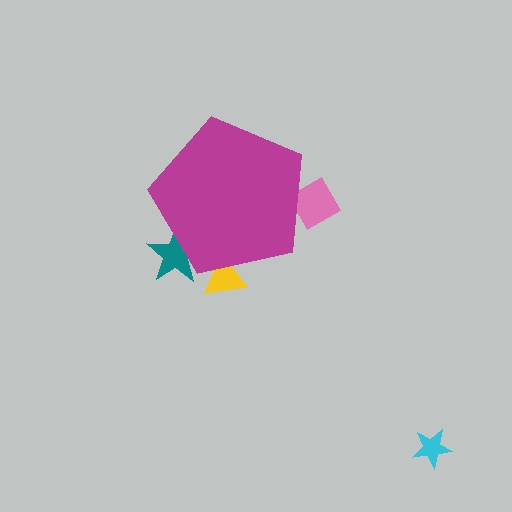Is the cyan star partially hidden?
No, the cyan star is fully visible.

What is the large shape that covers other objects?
A magenta pentagon.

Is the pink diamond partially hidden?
Yes, the pink diamond is partially hidden behind the magenta pentagon.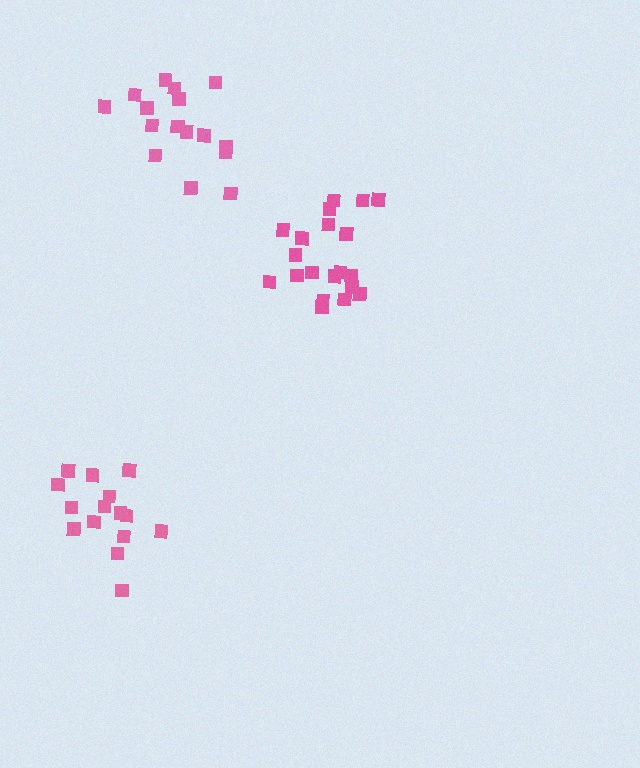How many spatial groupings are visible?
There are 3 spatial groupings.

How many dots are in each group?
Group 1: 20 dots, Group 2: 16 dots, Group 3: 15 dots (51 total).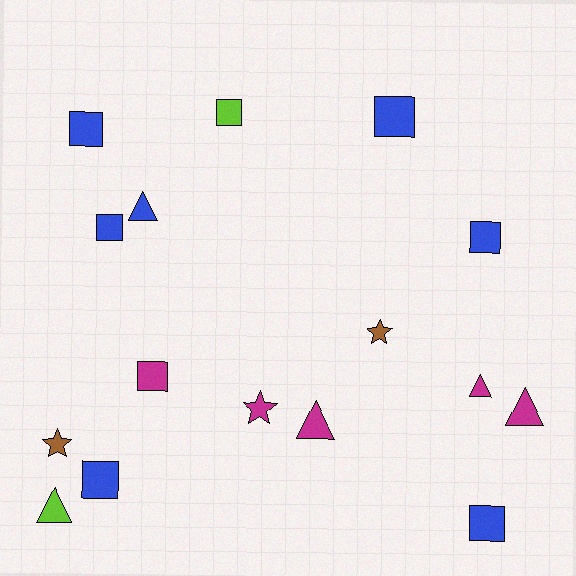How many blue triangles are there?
There is 1 blue triangle.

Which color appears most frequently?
Blue, with 7 objects.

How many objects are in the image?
There are 16 objects.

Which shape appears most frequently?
Square, with 8 objects.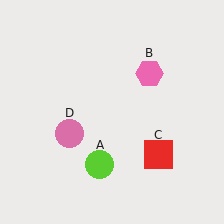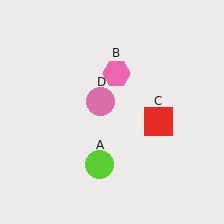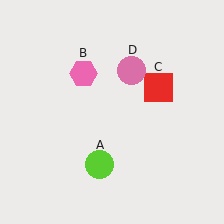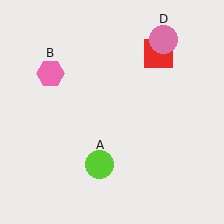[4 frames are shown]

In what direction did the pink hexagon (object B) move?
The pink hexagon (object B) moved left.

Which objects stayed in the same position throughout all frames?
Lime circle (object A) remained stationary.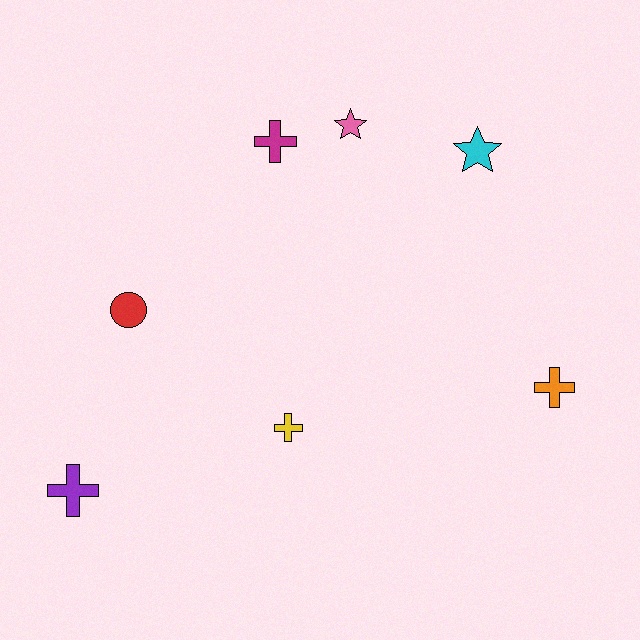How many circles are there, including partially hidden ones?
There is 1 circle.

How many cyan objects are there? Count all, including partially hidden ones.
There is 1 cyan object.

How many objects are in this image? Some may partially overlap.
There are 7 objects.